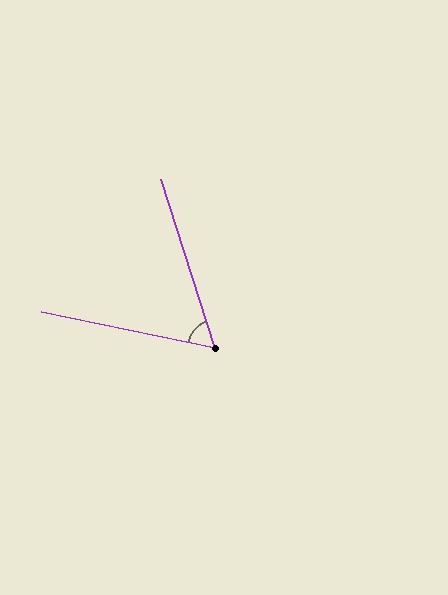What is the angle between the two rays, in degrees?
Approximately 61 degrees.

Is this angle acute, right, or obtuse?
It is acute.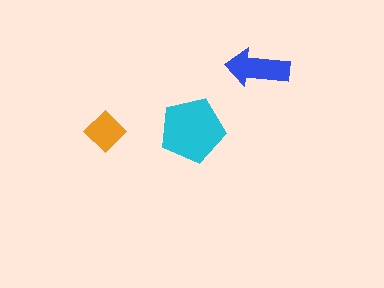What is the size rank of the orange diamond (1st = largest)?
3rd.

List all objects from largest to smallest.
The cyan pentagon, the blue arrow, the orange diamond.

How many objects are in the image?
There are 3 objects in the image.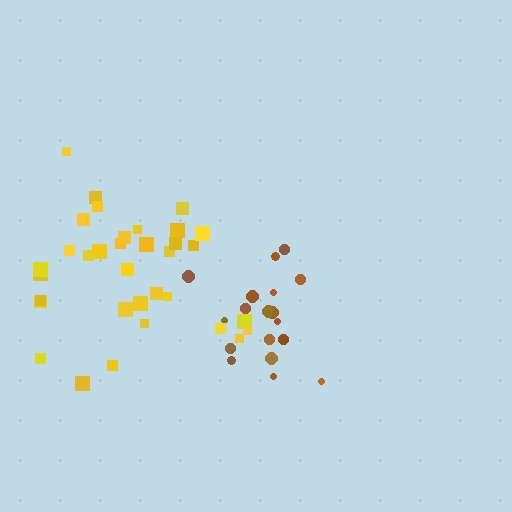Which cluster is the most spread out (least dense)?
Yellow.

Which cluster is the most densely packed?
Brown.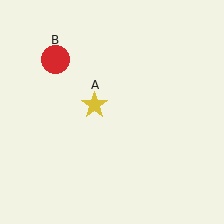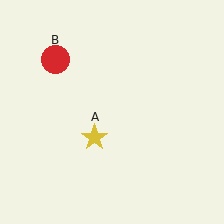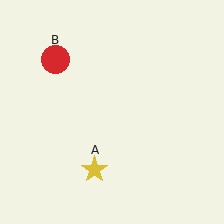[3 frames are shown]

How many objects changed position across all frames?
1 object changed position: yellow star (object A).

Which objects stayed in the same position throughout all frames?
Red circle (object B) remained stationary.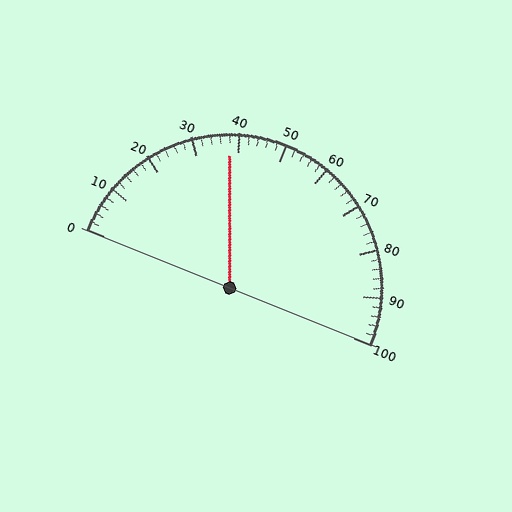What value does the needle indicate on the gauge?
The needle indicates approximately 38.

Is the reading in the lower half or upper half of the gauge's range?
The reading is in the lower half of the range (0 to 100).